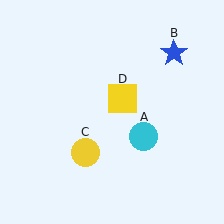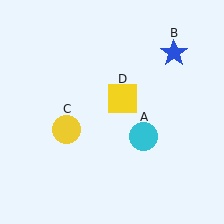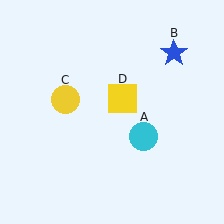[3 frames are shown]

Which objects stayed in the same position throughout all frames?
Cyan circle (object A) and blue star (object B) and yellow square (object D) remained stationary.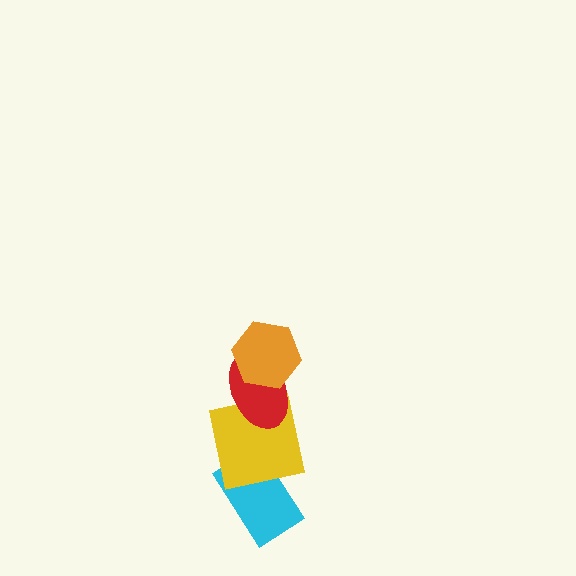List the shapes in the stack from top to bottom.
From top to bottom: the orange hexagon, the red ellipse, the yellow square, the cyan rectangle.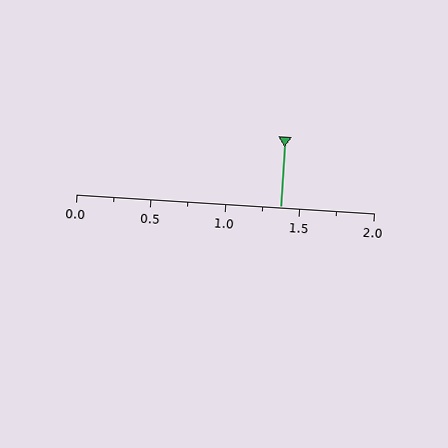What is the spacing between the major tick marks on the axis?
The major ticks are spaced 0.5 apart.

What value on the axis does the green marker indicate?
The marker indicates approximately 1.38.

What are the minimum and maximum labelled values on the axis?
The axis runs from 0.0 to 2.0.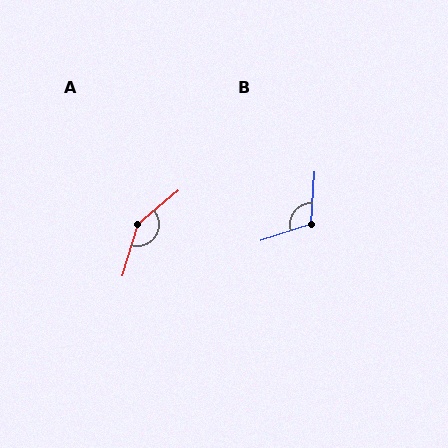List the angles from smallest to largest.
B (112°), A (146°).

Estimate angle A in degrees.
Approximately 146 degrees.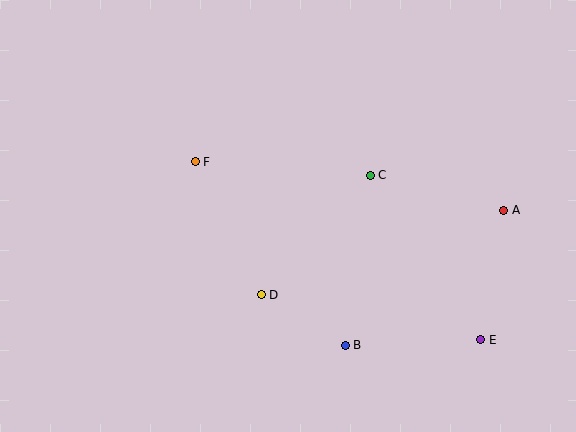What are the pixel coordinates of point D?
Point D is at (261, 295).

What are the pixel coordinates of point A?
Point A is at (504, 210).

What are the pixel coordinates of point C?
Point C is at (370, 175).